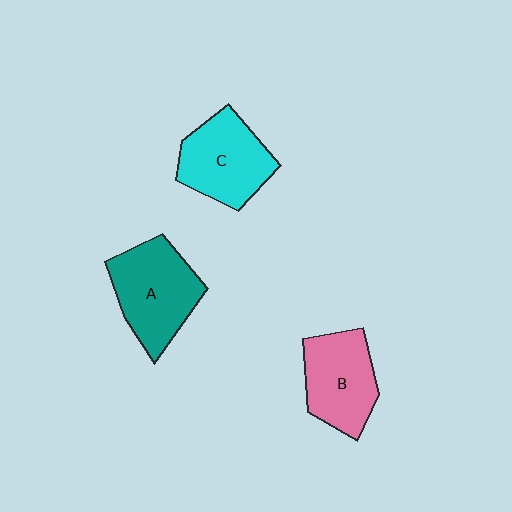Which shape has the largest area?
Shape A (teal).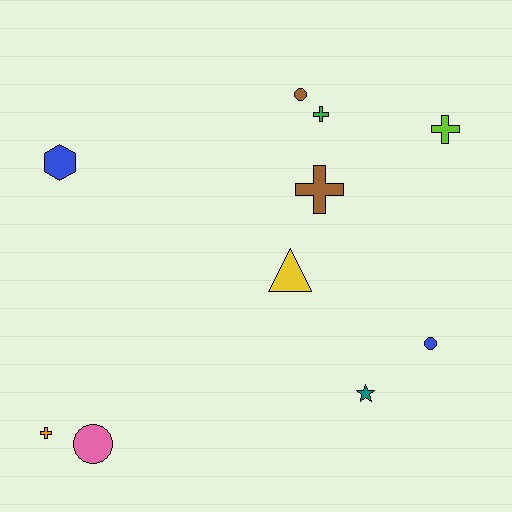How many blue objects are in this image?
There are 2 blue objects.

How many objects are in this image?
There are 10 objects.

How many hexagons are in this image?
There is 1 hexagon.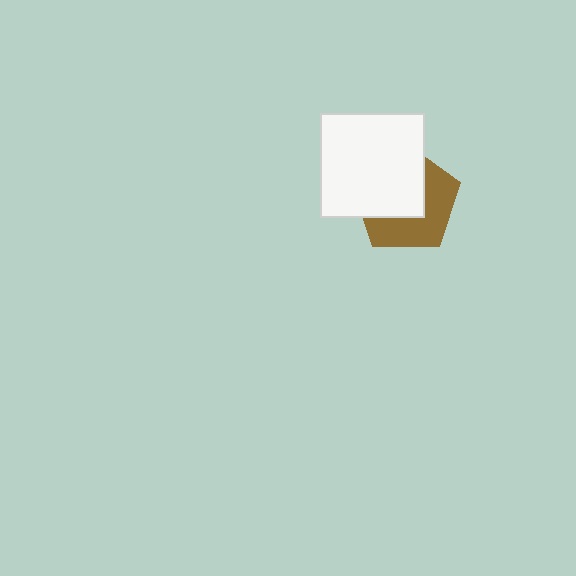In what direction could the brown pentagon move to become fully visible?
The brown pentagon could move toward the lower-right. That would shift it out from behind the white square entirely.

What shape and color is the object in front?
The object in front is a white square.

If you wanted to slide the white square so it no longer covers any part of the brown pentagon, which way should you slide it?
Slide it toward the upper-left — that is the most direct way to separate the two shapes.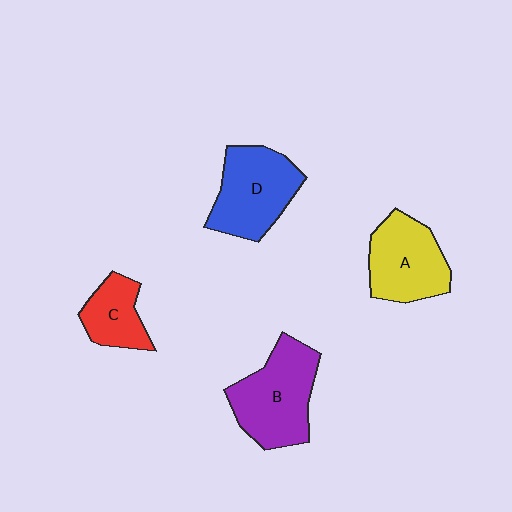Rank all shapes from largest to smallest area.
From largest to smallest: B (purple), D (blue), A (yellow), C (red).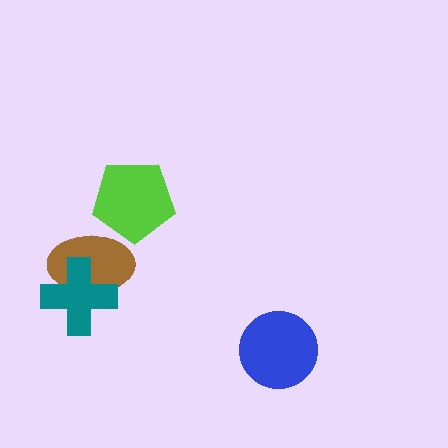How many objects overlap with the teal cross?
1 object overlaps with the teal cross.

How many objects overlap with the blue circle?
0 objects overlap with the blue circle.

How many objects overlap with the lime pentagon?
1 object overlaps with the lime pentagon.